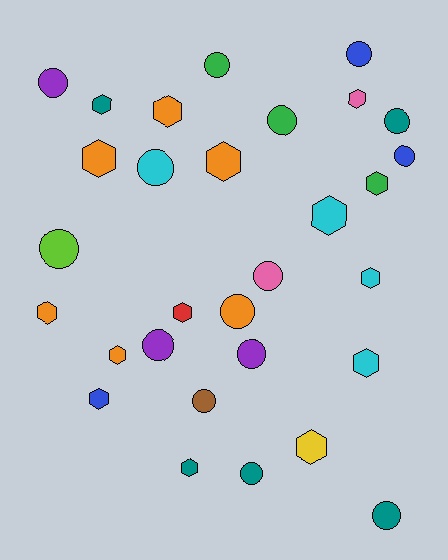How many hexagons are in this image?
There are 15 hexagons.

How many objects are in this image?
There are 30 objects.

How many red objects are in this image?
There is 1 red object.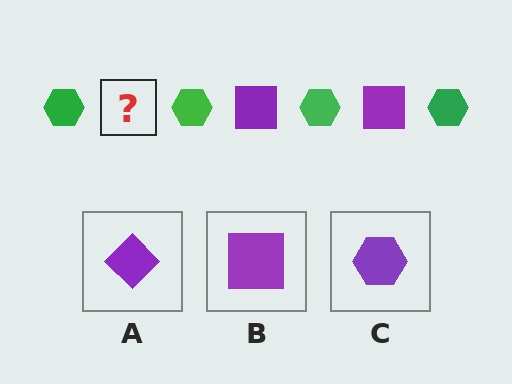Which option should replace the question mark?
Option B.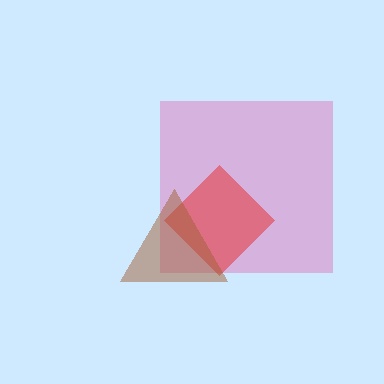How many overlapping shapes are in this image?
There are 3 overlapping shapes in the image.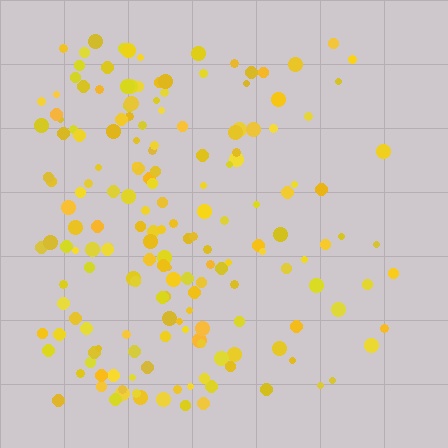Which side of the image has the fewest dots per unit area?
The right.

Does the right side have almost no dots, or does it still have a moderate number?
Still a moderate number, just noticeably fewer than the left.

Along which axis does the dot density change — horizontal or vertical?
Horizontal.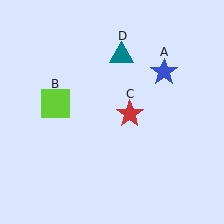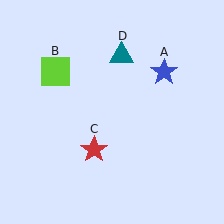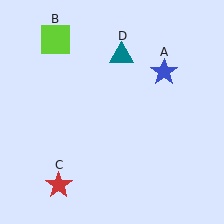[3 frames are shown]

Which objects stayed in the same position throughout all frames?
Blue star (object A) and teal triangle (object D) remained stationary.